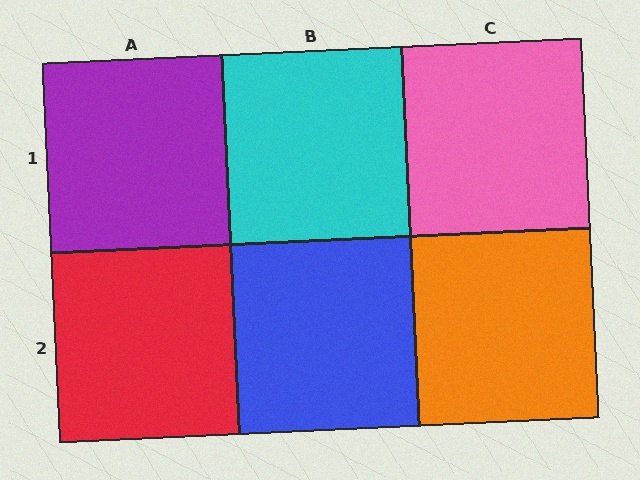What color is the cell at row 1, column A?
Purple.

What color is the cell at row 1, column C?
Pink.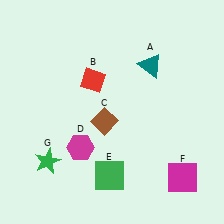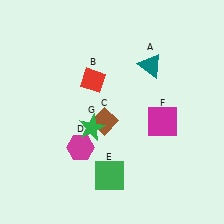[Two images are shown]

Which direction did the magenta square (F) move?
The magenta square (F) moved up.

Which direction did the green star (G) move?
The green star (G) moved right.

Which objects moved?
The objects that moved are: the magenta square (F), the green star (G).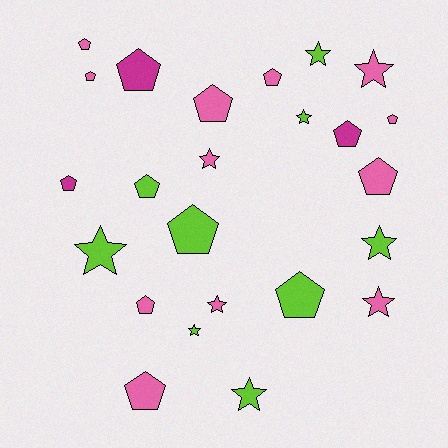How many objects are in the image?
There are 24 objects.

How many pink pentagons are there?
There are 8 pink pentagons.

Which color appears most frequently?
Pink, with 12 objects.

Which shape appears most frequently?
Pentagon, with 14 objects.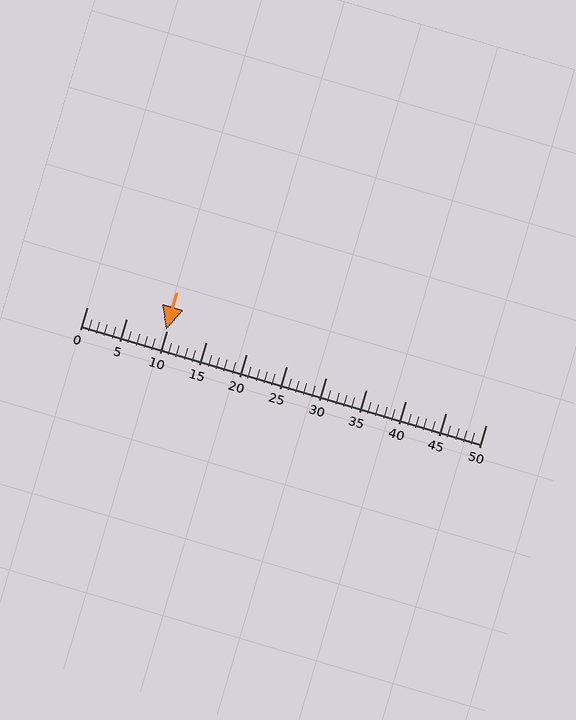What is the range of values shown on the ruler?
The ruler shows values from 0 to 50.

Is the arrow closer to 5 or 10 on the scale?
The arrow is closer to 10.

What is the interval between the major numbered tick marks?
The major tick marks are spaced 5 units apart.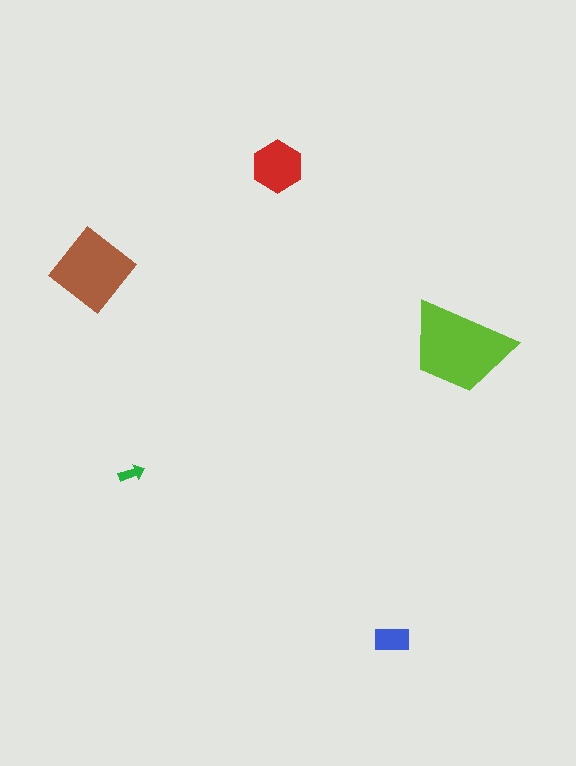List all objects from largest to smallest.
The lime trapezoid, the brown diamond, the red hexagon, the blue rectangle, the green arrow.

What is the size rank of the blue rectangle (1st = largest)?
4th.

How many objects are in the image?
There are 5 objects in the image.